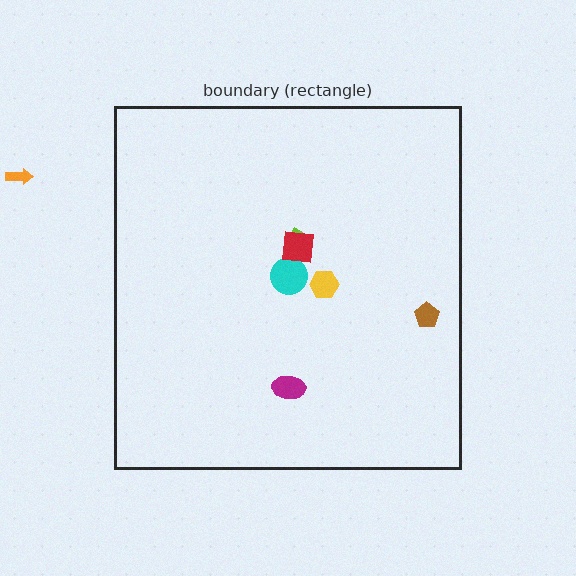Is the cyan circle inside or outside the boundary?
Inside.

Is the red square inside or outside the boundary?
Inside.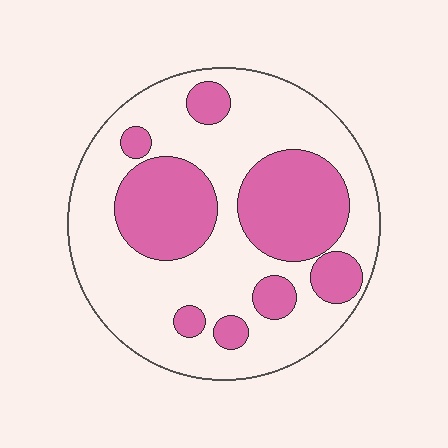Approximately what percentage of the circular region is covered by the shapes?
Approximately 35%.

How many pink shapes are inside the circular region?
8.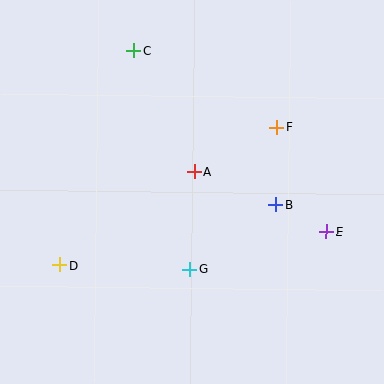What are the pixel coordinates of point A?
Point A is at (195, 172).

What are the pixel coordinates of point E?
Point E is at (326, 232).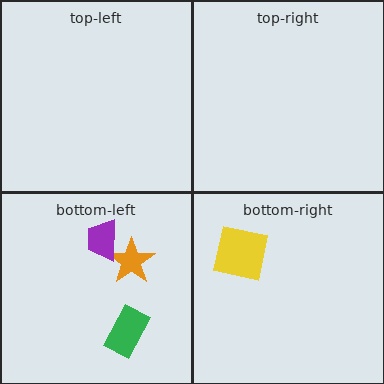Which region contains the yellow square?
The bottom-right region.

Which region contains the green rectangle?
The bottom-left region.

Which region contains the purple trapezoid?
The bottom-left region.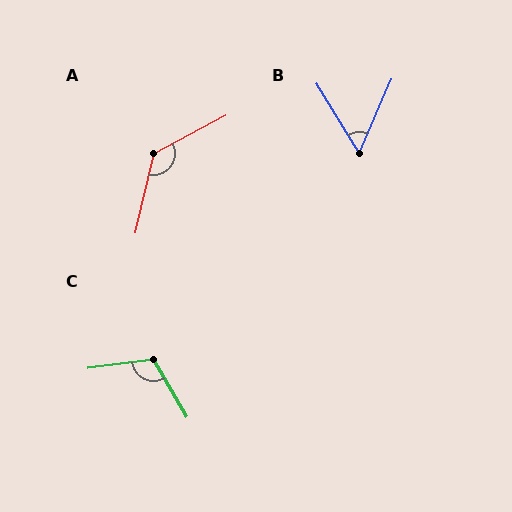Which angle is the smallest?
B, at approximately 55 degrees.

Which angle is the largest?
A, at approximately 131 degrees.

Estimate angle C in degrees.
Approximately 112 degrees.